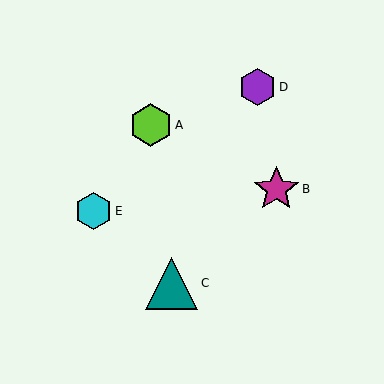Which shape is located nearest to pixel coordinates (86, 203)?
The cyan hexagon (labeled E) at (93, 211) is nearest to that location.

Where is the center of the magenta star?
The center of the magenta star is at (276, 189).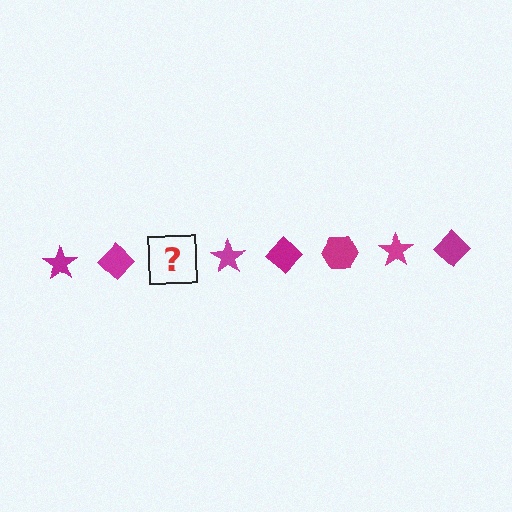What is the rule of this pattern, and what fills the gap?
The rule is that the pattern cycles through star, diamond, hexagon shapes in magenta. The gap should be filled with a magenta hexagon.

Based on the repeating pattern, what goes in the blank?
The blank should be a magenta hexagon.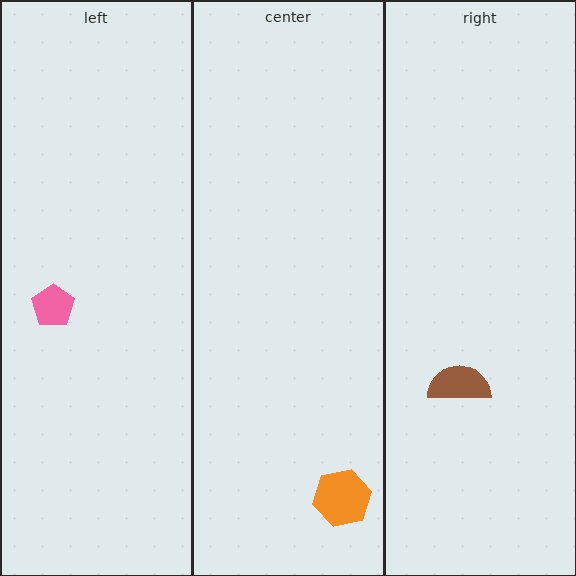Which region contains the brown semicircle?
The right region.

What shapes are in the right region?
The brown semicircle.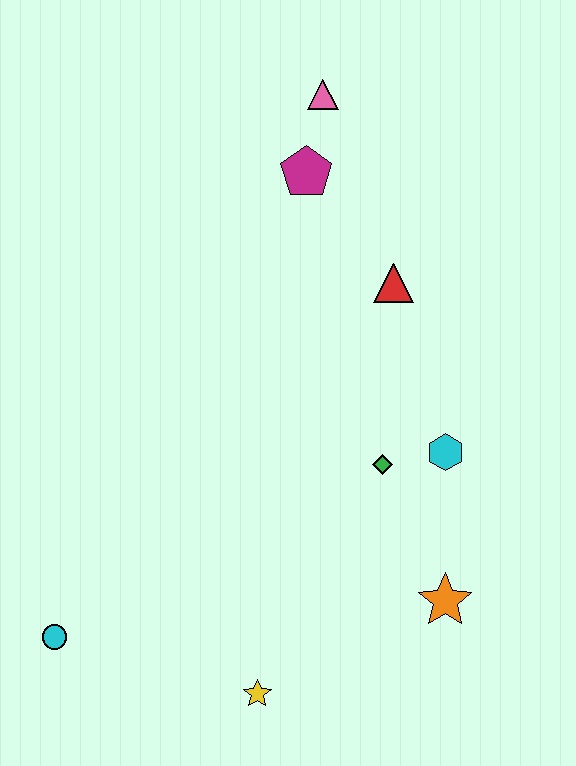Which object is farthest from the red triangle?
The cyan circle is farthest from the red triangle.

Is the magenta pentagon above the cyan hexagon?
Yes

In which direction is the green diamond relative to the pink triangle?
The green diamond is below the pink triangle.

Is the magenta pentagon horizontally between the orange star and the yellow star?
Yes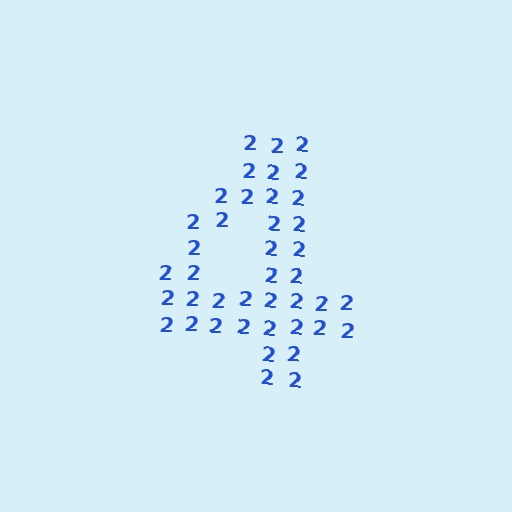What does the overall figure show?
The overall figure shows the digit 4.